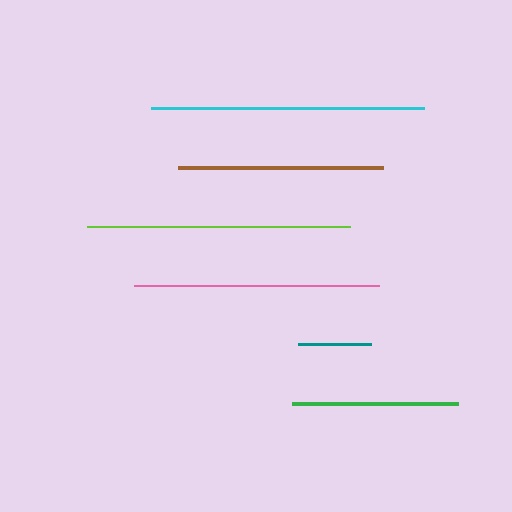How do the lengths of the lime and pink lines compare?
The lime and pink lines are approximately the same length.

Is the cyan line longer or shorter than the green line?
The cyan line is longer than the green line.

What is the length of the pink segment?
The pink segment is approximately 245 pixels long.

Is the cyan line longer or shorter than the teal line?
The cyan line is longer than the teal line.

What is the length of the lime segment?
The lime segment is approximately 263 pixels long.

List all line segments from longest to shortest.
From longest to shortest: cyan, lime, pink, brown, green, teal.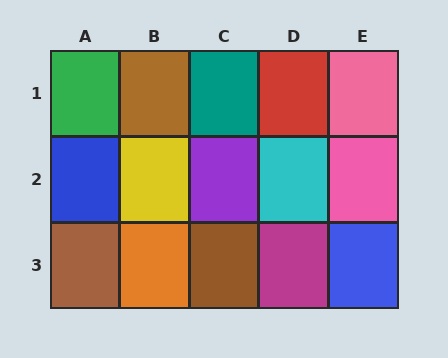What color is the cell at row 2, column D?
Cyan.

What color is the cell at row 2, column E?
Pink.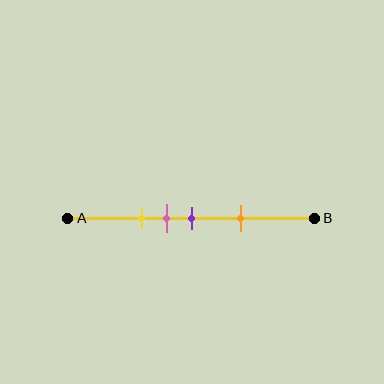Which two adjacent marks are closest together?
The pink and purple marks are the closest adjacent pair.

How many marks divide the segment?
There are 4 marks dividing the segment.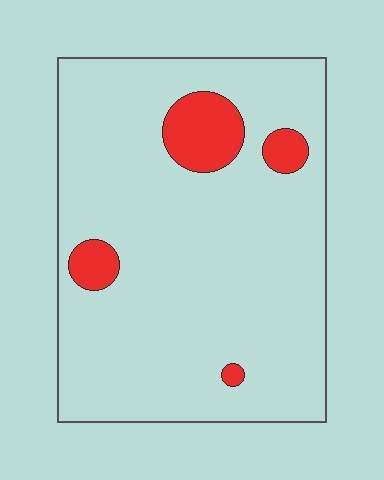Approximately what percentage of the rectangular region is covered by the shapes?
Approximately 10%.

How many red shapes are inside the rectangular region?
4.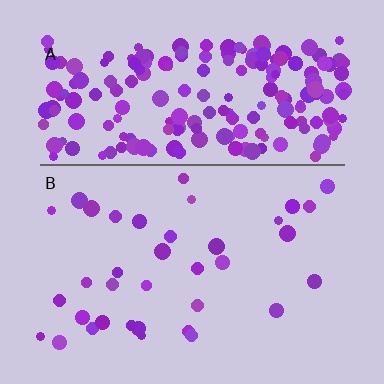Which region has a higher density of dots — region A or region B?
A (the top).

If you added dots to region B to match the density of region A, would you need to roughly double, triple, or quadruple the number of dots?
Approximately quadruple.